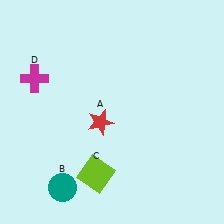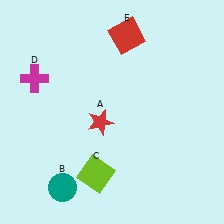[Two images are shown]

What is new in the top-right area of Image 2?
A red square (E) was added in the top-right area of Image 2.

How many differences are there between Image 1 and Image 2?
There is 1 difference between the two images.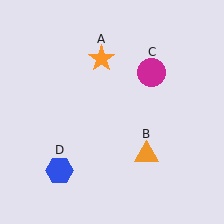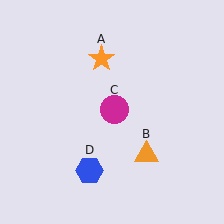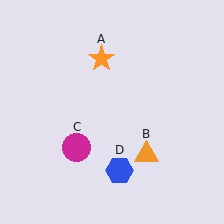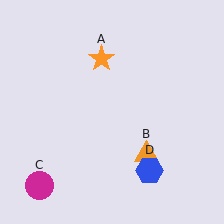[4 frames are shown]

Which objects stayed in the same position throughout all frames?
Orange star (object A) and orange triangle (object B) remained stationary.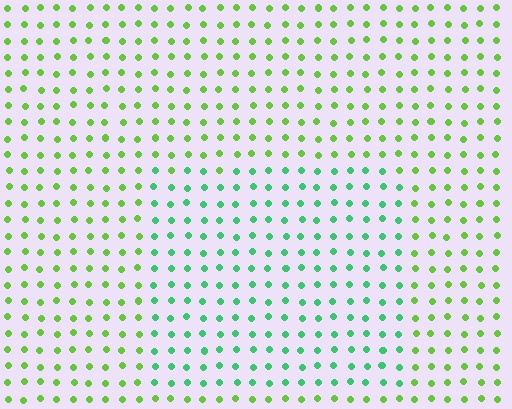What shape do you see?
I see a rectangle.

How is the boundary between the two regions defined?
The boundary is defined purely by a slight shift in hue (about 42 degrees). Spacing, size, and orientation are identical on both sides.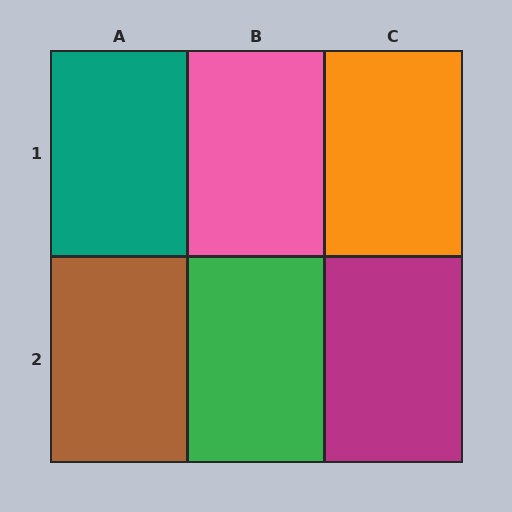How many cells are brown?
1 cell is brown.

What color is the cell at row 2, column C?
Magenta.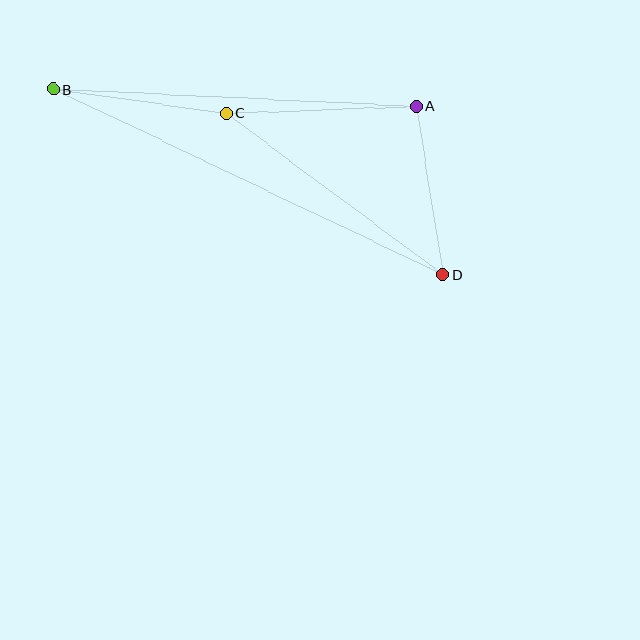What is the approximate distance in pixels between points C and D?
The distance between C and D is approximately 270 pixels.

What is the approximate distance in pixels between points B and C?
The distance between B and C is approximately 174 pixels.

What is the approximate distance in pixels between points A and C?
The distance between A and C is approximately 190 pixels.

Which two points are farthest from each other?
Points B and D are farthest from each other.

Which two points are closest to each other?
Points A and D are closest to each other.